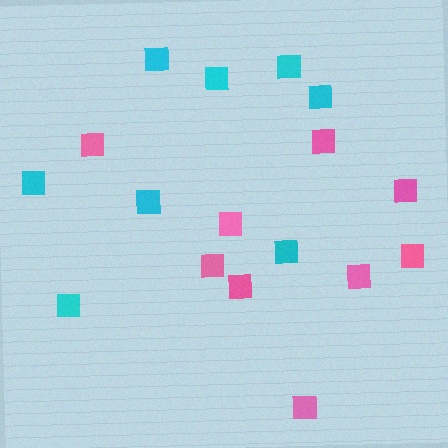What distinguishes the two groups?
There are 2 groups: one group of cyan squares (8) and one group of pink squares (9).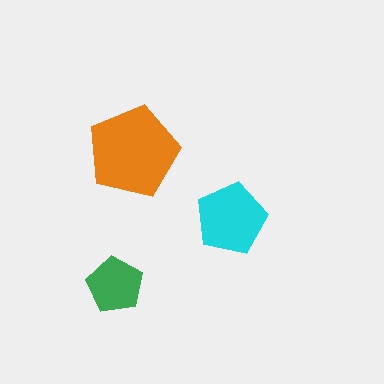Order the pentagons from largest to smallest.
the orange one, the cyan one, the green one.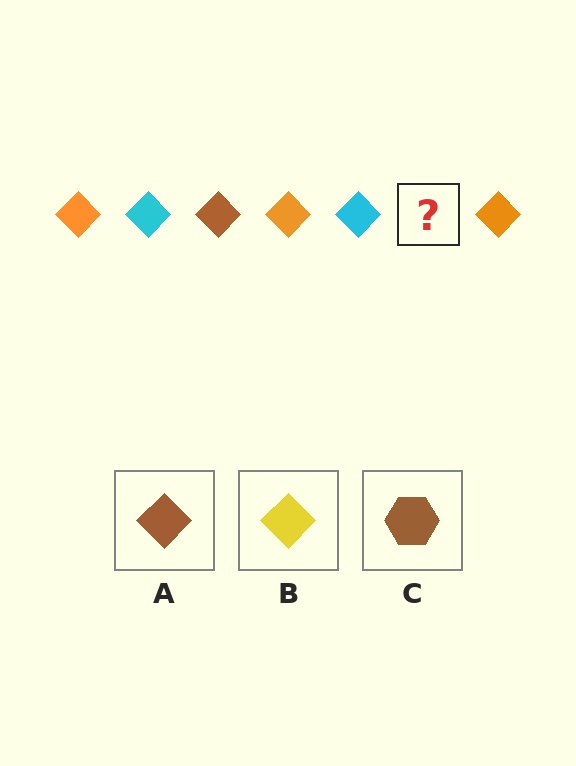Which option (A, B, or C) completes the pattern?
A.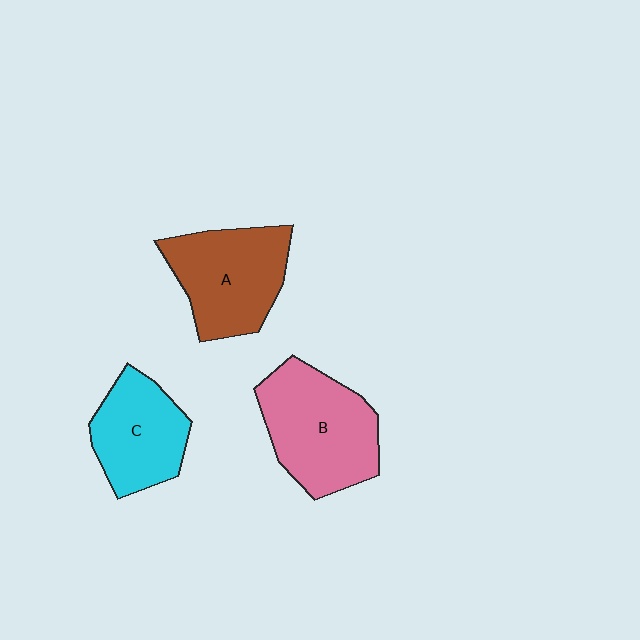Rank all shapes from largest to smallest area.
From largest to smallest: B (pink), A (brown), C (cyan).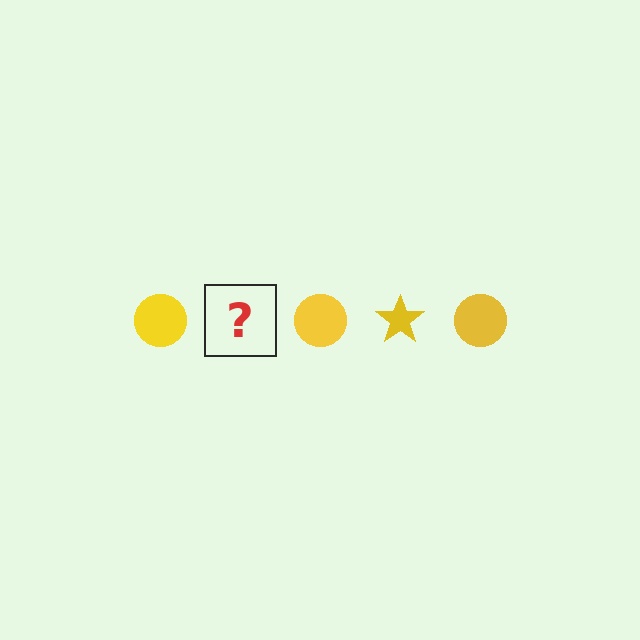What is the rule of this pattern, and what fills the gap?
The rule is that the pattern cycles through circle, star shapes in yellow. The gap should be filled with a yellow star.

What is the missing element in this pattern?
The missing element is a yellow star.